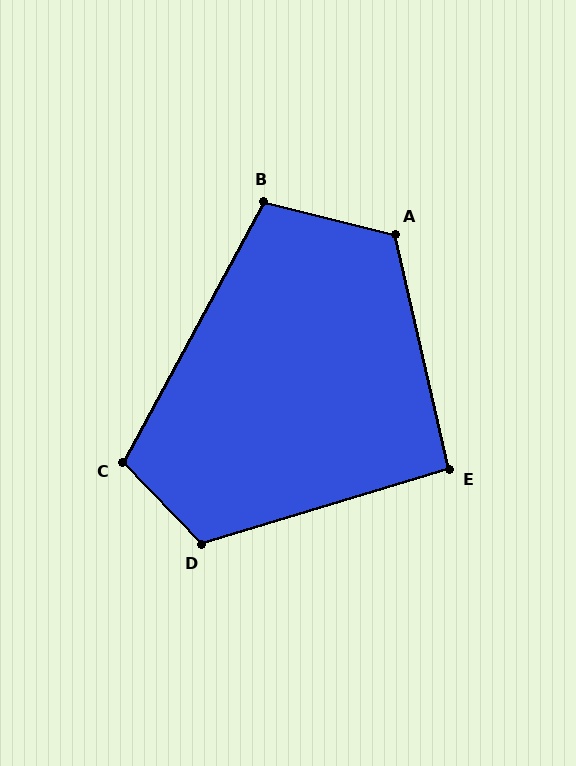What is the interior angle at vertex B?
Approximately 104 degrees (obtuse).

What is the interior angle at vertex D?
Approximately 117 degrees (obtuse).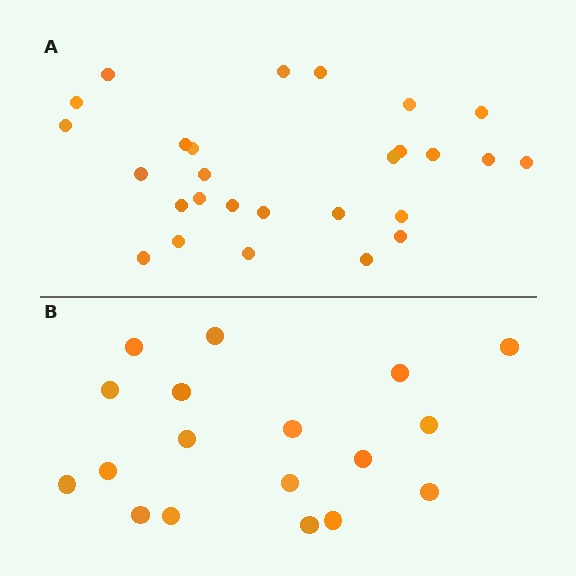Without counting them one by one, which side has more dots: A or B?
Region A (the top region) has more dots.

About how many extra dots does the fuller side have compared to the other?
Region A has roughly 8 or so more dots than region B.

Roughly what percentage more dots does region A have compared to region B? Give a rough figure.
About 50% more.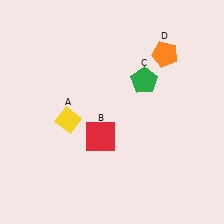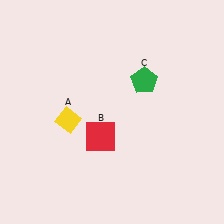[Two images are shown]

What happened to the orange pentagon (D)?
The orange pentagon (D) was removed in Image 2. It was in the top-right area of Image 1.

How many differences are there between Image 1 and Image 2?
There is 1 difference between the two images.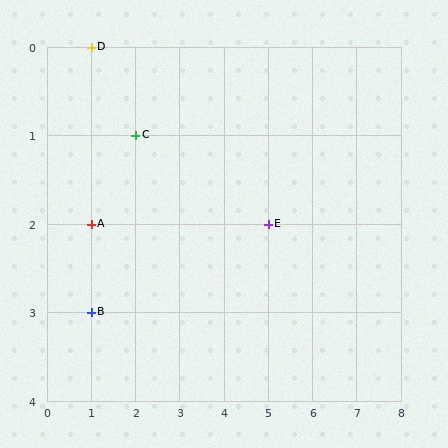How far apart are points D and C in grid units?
Points D and C are 1 column and 1 row apart (about 1.4 grid units diagonally).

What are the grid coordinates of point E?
Point E is at grid coordinates (5, 2).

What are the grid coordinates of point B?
Point B is at grid coordinates (1, 3).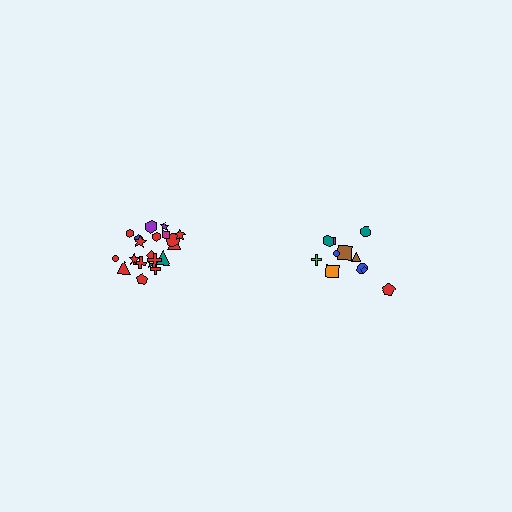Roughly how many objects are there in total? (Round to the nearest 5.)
Roughly 35 objects in total.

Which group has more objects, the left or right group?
The left group.